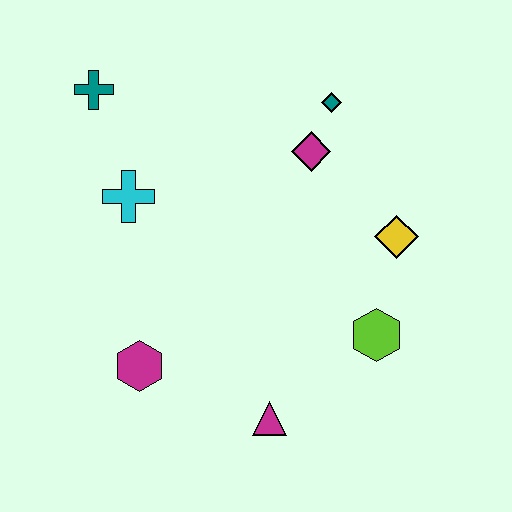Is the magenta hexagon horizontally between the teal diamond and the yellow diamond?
No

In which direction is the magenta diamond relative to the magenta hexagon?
The magenta diamond is above the magenta hexagon.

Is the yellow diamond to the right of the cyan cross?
Yes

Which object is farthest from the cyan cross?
The lime hexagon is farthest from the cyan cross.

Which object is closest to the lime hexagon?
The yellow diamond is closest to the lime hexagon.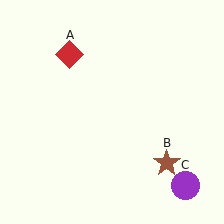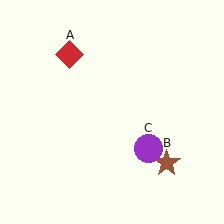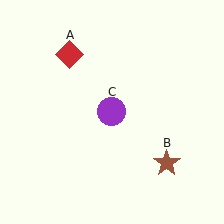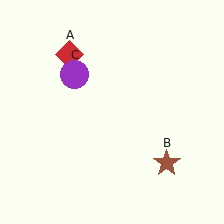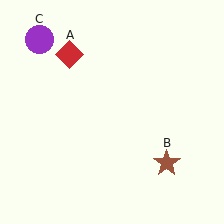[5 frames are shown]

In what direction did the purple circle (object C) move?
The purple circle (object C) moved up and to the left.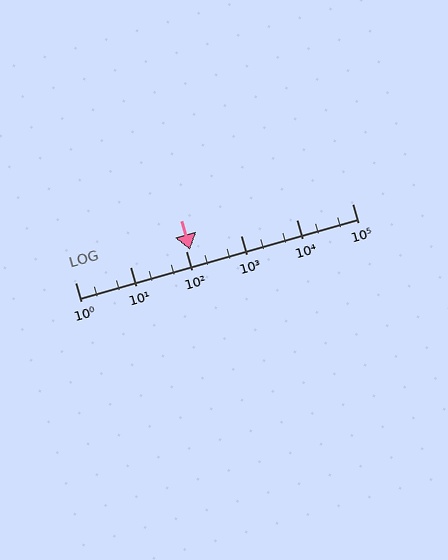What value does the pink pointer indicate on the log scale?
The pointer indicates approximately 120.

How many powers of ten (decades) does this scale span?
The scale spans 5 decades, from 1 to 100000.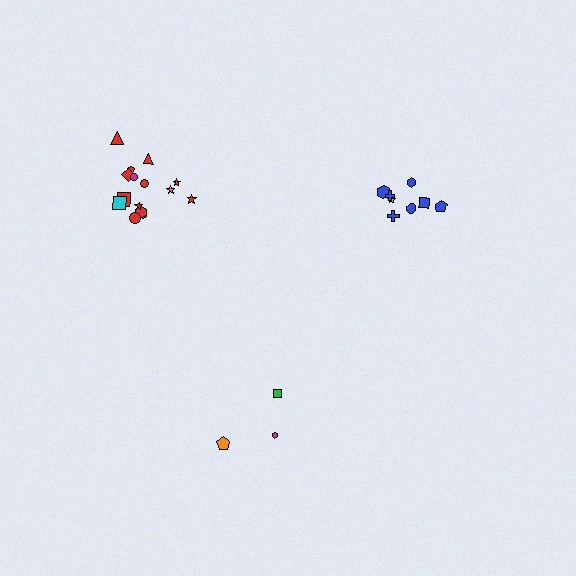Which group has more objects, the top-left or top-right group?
The top-left group.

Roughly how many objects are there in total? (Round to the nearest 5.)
Roughly 25 objects in total.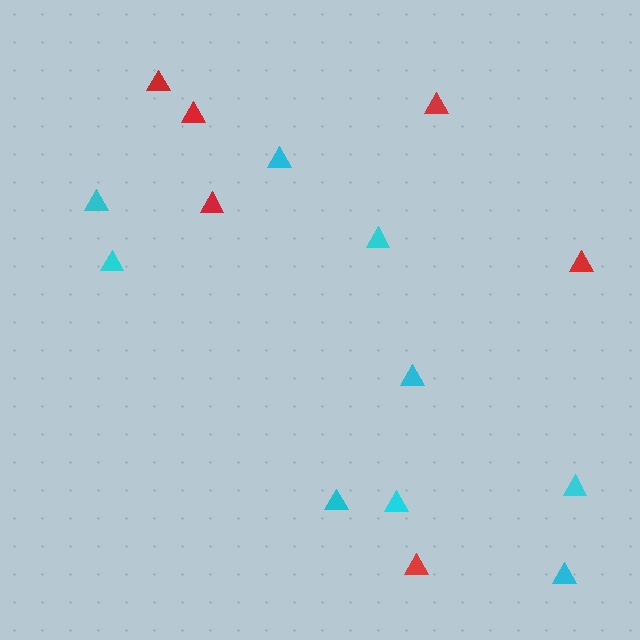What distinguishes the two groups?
There are 2 groups: one group of red triangles (6) and one group of cyan triangles (9).